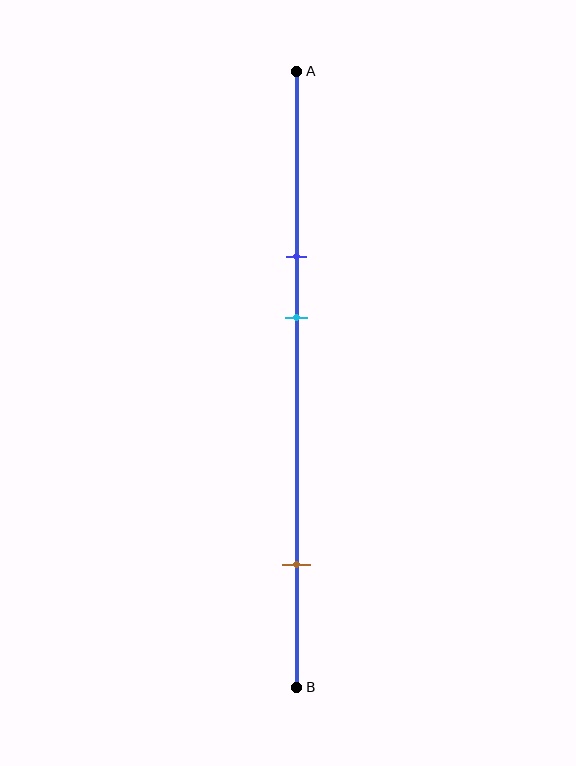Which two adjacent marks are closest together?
The blue and cyan marks are the closest adjacent pair.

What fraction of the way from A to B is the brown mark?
The brown mark is approximately 80% (0.8) of the way from A to B.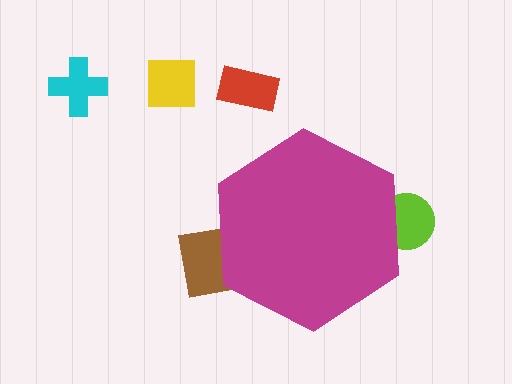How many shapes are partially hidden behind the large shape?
2 shapes are partially hidden.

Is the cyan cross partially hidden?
No, the cyan cross is fully visible.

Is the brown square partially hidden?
Yes, the brown square is partially hidden behind the magenta hexagon.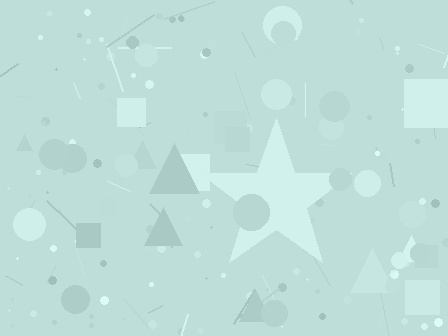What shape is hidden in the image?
A star is hidden in the image.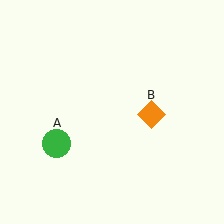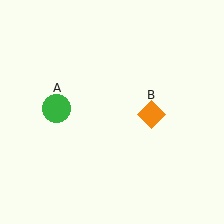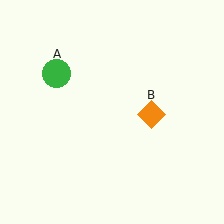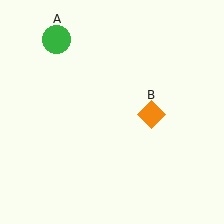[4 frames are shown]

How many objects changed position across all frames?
1 object changed position: green circle (object A).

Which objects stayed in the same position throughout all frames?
Orange diamond (object B) remained stationary.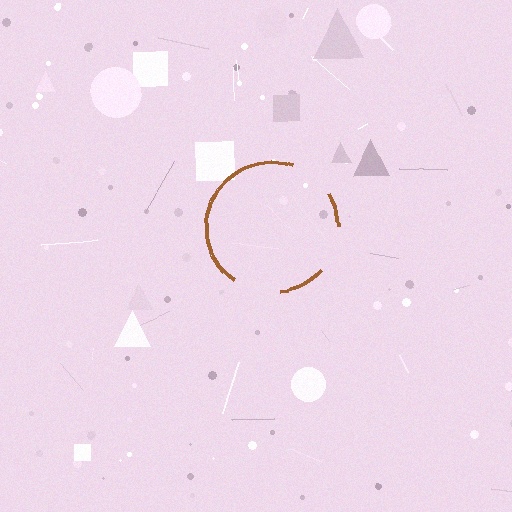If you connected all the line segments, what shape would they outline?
They would outline a circle.